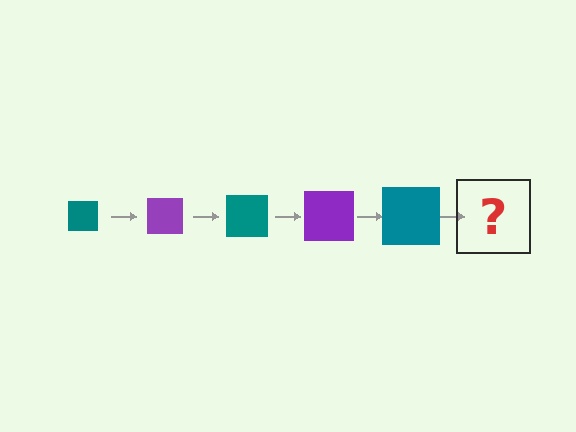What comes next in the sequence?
The next element should be a purple square, larger than the previous one.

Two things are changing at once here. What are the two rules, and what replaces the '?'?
The two rules are that the square grows larger each step and the color cycles through teal and purple. The '?' should be a purple square, larger than the previous one.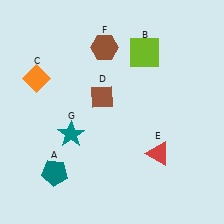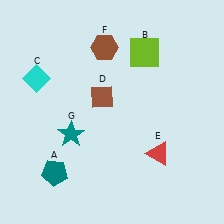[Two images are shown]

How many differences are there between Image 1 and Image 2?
There is 1 difference between the two images.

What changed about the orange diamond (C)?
In Image 1, C is orange. In Image 2, it changed to cyan.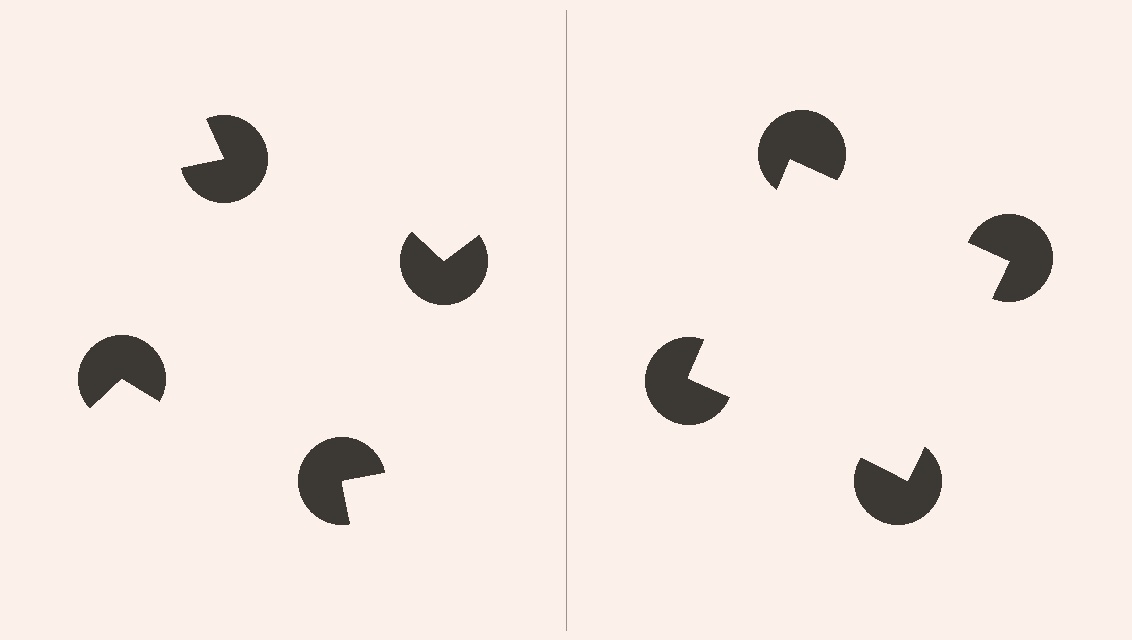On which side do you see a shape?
An illusory square appears on the right side. On the left side the wedge cuts are rotated, so no coherent shape forms.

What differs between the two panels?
The pac-man discs are positioned identically on both sides; only the wedge orientations differ. On the right they align to a square; on the left they are misaligned.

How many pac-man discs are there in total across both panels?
8 — 4 on each side.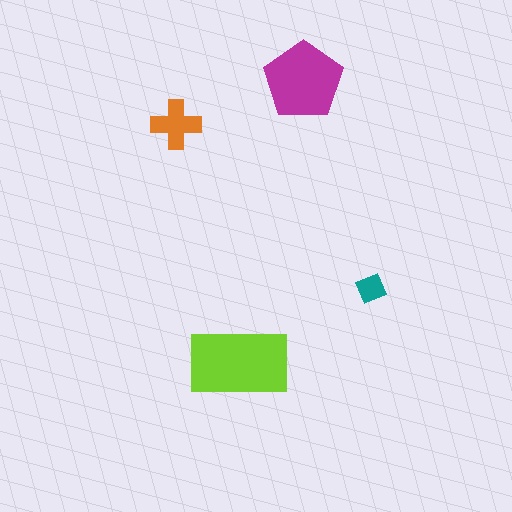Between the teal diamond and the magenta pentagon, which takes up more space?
The magenta pentagon.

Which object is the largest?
The lime rectangle.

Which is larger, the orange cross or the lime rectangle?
The lime rectangle.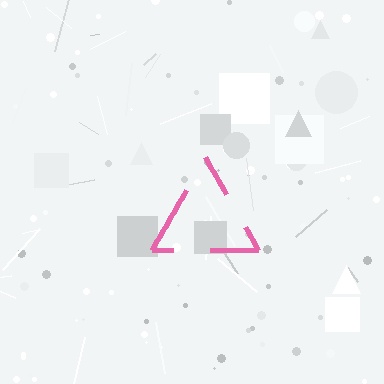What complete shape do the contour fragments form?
The contour fragments form a triangle.